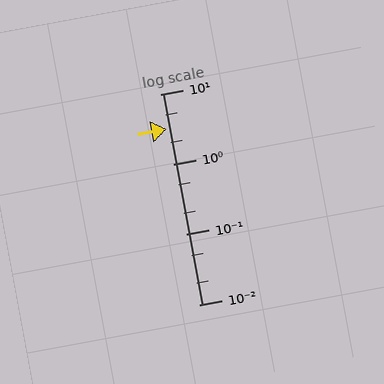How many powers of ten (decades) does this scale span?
The scale spans 3 decades, from 0.01 to 10.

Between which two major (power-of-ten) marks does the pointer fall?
The pointer is between 1 and 10.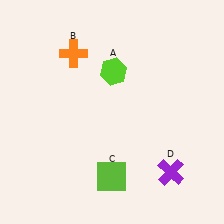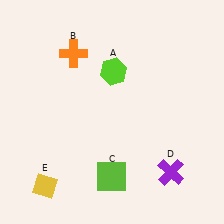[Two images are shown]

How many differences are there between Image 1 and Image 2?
There is 1 difference between the two images.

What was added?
A yellow diamond (E) was added in Image 2.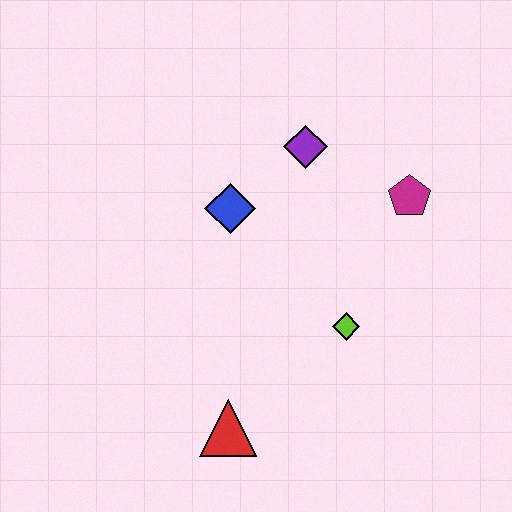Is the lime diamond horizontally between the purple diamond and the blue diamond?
No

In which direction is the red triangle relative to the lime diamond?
The red triangle is to the left of the lime diamond.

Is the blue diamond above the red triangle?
Yes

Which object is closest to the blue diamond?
The purple diamond is closest to the blue diamond.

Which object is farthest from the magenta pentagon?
The red triangle is farthest from the magenta pentagon.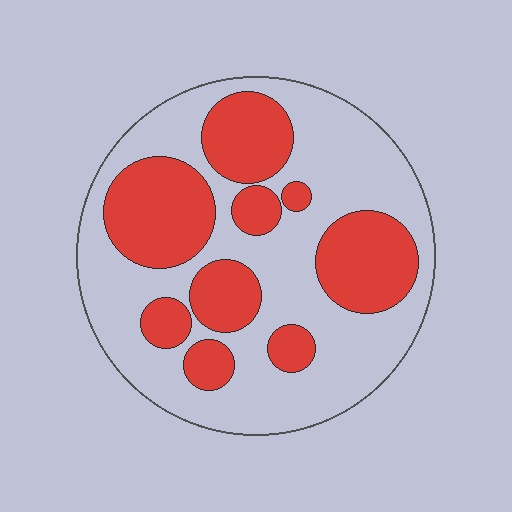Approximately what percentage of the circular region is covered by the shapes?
Approximately 40%.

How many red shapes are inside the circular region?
9.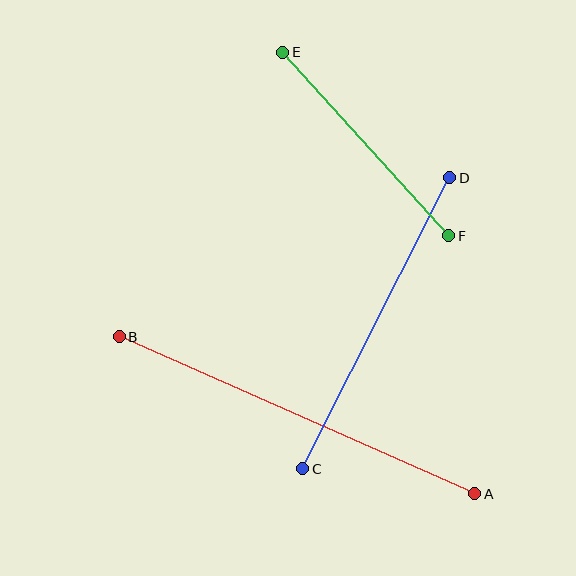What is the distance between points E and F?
The distance is approximately 247 pixels.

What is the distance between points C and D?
The distance is approximately 326 pixels.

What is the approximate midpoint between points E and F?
The midpoint is at approximately (366, 144) pixels.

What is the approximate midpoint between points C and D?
The midpoint is at approximately (376, 323) pixels.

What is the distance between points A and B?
The distance is approximately 389 pixels.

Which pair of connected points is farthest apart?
Points A and B are farthest apart.